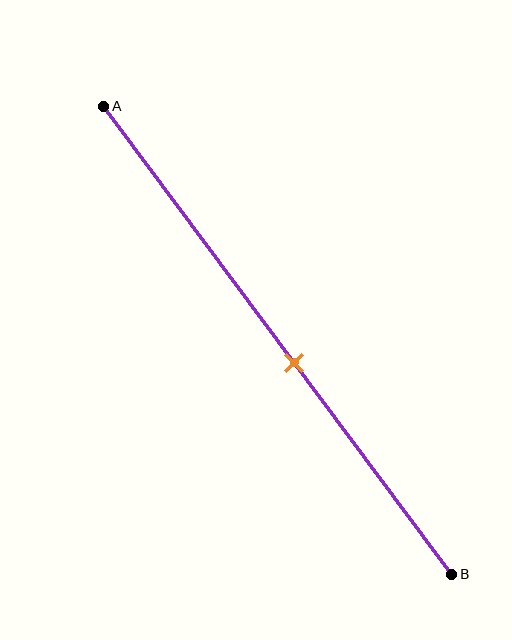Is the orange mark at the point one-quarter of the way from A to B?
No, the mark is at about 55% from A, not at the 25% one-quarter point.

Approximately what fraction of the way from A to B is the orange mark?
The orange mark is approximately 55% of the way from A to B.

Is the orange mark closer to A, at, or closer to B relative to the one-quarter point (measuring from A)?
The orange mark is closer to point B than the one-quarter point of segment AB.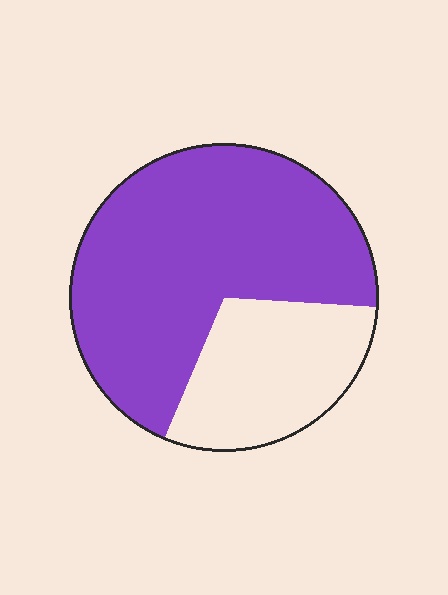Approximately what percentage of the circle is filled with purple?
Approximately 70%.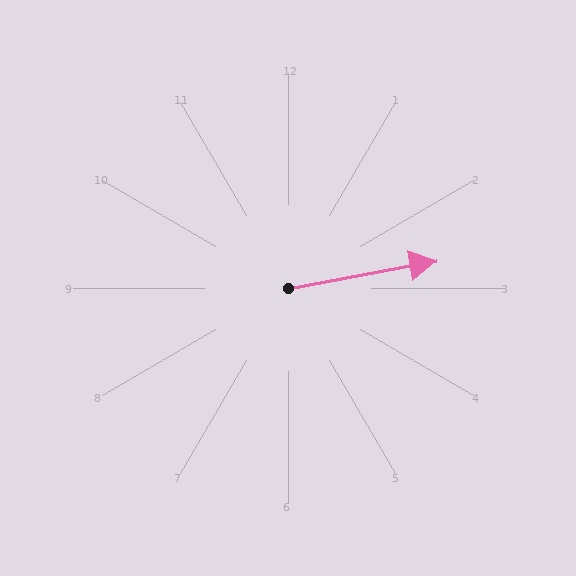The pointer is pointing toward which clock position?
Roughly 3 o'clock.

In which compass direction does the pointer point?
East.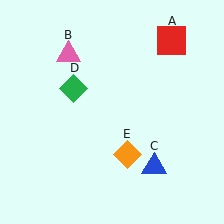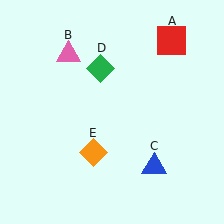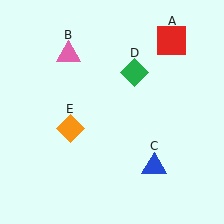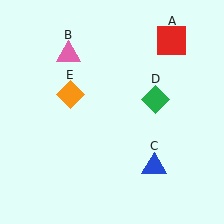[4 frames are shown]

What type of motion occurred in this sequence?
The green diamond (object D), orange diamond (object E) rotated clockwise around the center of the scene.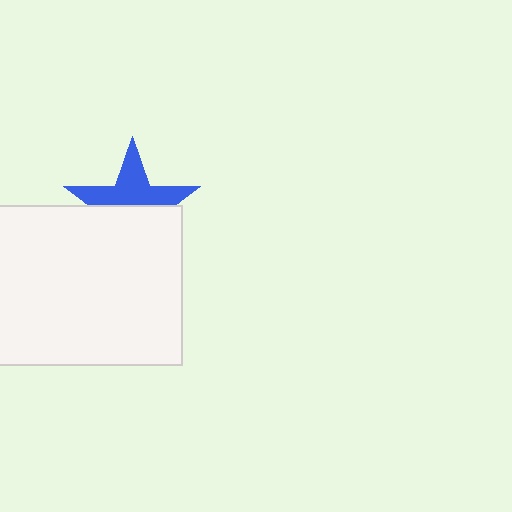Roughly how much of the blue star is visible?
About half of it is visible (roughly 50%).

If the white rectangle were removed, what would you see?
You would see the complete blue star.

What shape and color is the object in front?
The object in front is a white rectangle.